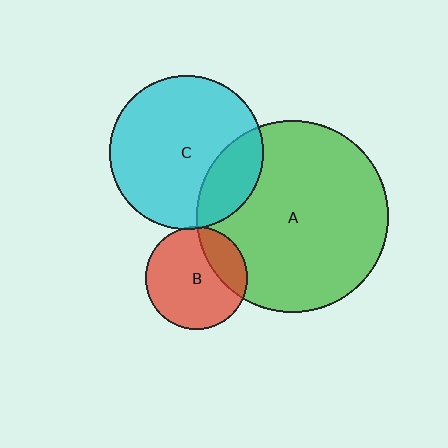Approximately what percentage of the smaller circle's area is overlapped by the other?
Approximately 5%.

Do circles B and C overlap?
Yes.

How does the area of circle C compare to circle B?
Approximately 2.3 times.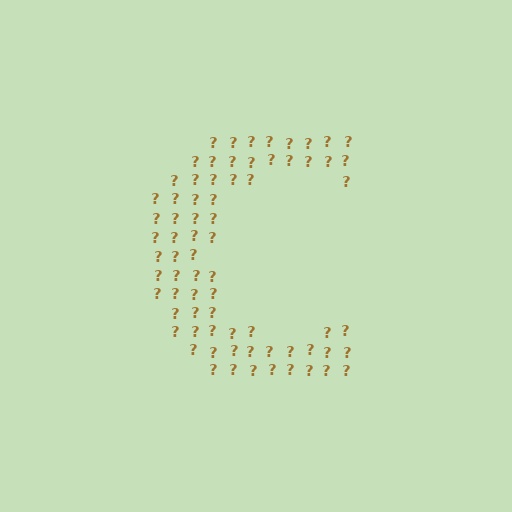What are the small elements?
The small elements are question marks.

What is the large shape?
The large shape is the letter C.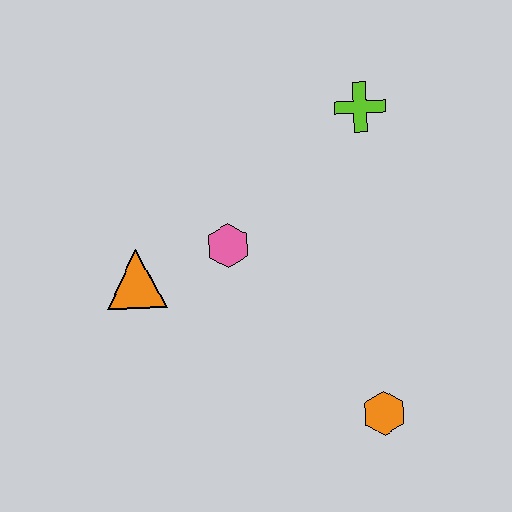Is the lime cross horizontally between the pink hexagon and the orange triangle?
No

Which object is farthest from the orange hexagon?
The lime cross is farthest from the orange hexagon.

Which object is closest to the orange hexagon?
The pink hexagon is closest to the orange hexagon.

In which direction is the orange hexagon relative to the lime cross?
The orange hexagon is below the lime cross.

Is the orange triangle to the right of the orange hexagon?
No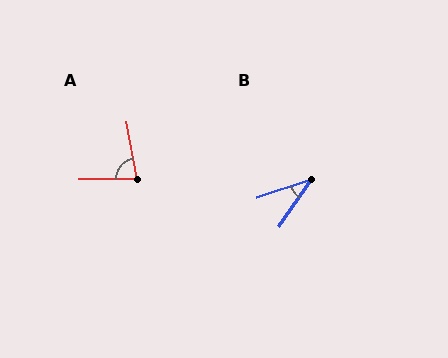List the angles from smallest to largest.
B (37°), A (80°).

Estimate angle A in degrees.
Approximately 80 degrees.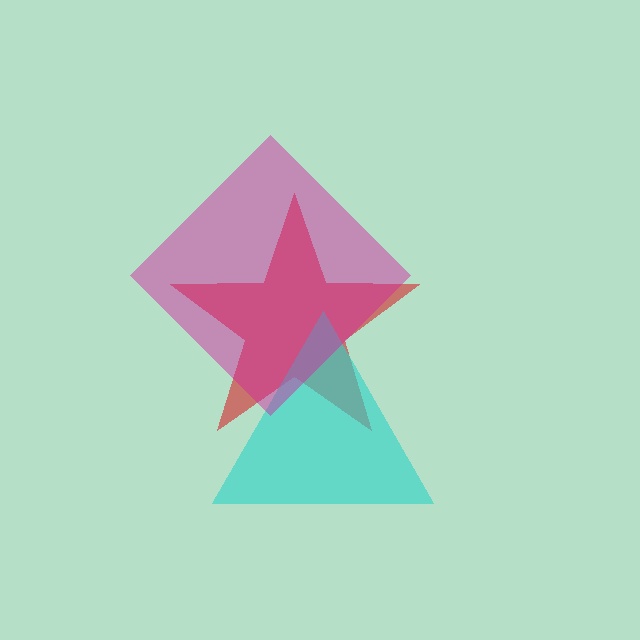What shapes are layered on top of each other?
The layered shapes are: a red star, a cyan triangle, a magenta diamond.